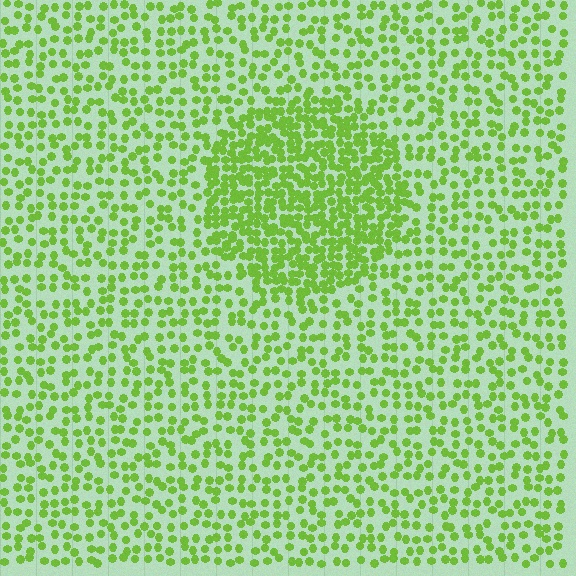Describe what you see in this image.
The image contains small lime elements arranged at two different densities. A circle-shaped region is visible where the elements are more densely packed than the surrounding area.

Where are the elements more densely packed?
The elements are more densely packed inside the circle boundary.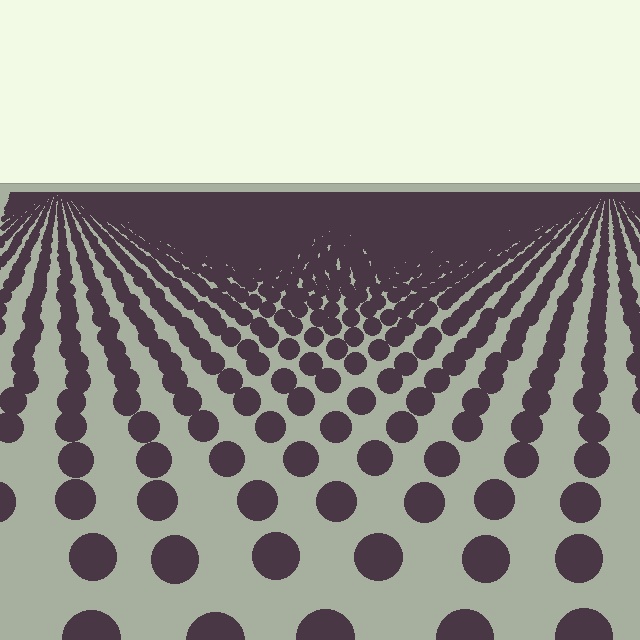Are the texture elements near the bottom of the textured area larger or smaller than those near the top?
Larger. Near the bottom, elements are closer to the viewer and appear at a bigger on-screen size.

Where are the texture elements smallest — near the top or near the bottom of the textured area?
Near the top.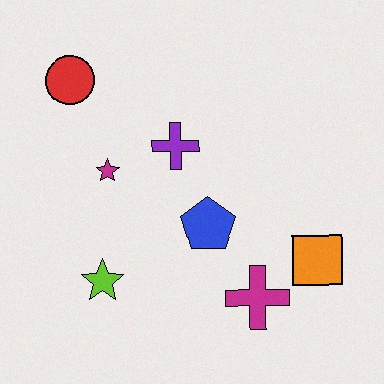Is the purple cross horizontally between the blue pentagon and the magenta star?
Yes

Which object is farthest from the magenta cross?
The red circle is farthest from the magenta cross.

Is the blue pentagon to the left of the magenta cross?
Yes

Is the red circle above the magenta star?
Yes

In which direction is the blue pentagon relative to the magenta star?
The blue pentagon is to the right of the magenta star.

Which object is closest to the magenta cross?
The orange square is closest to the magenta cross.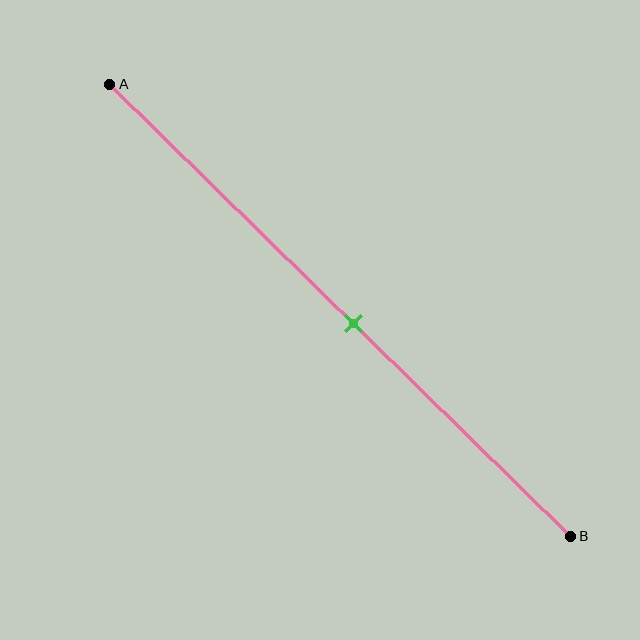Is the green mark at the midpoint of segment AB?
Yes, the mark is approximately at the midpoint.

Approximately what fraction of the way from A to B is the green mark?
The green mark is approximately 55% of the way from A to B.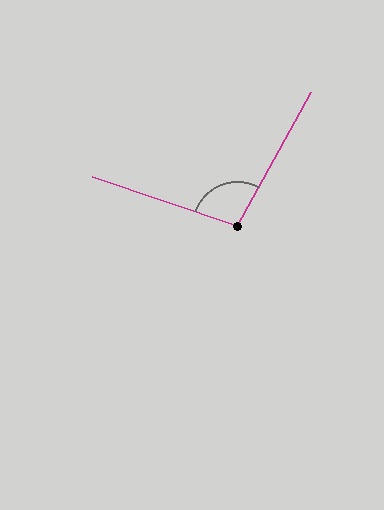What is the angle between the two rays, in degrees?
Approximately 100 degrees.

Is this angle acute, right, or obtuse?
It is obtuse.